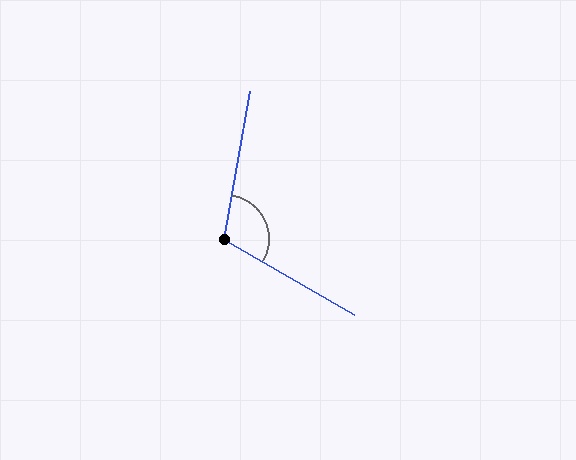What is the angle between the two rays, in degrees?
Approximately 110 degrees.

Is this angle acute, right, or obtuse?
It is obtuse.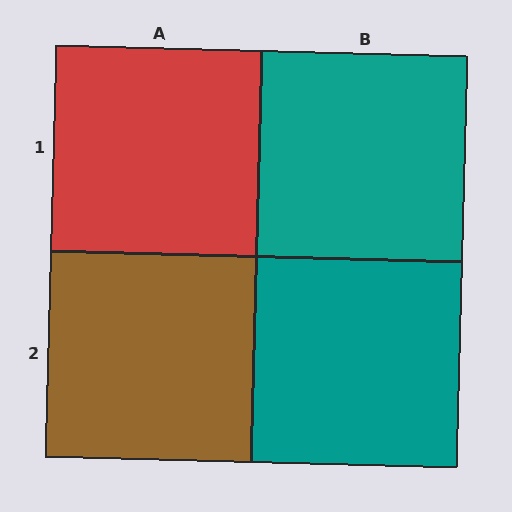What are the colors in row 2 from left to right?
Brown, teal.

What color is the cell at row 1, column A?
Red.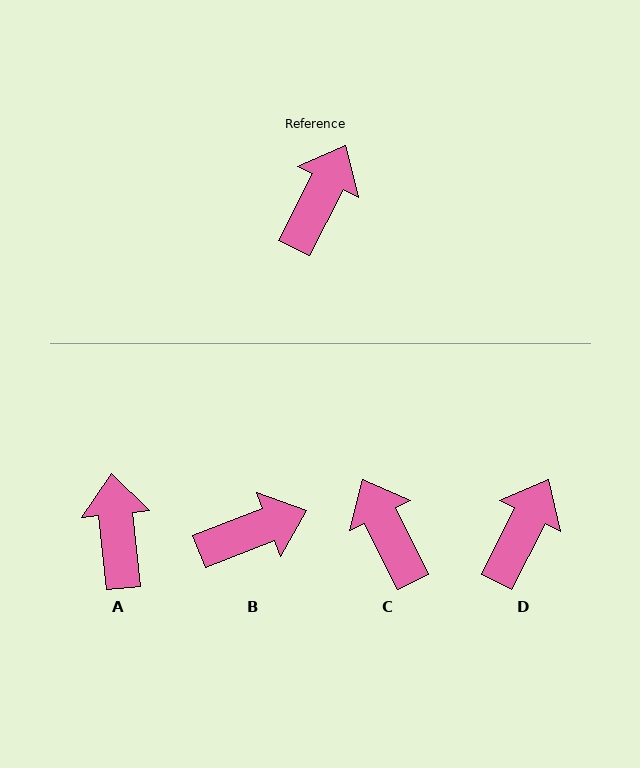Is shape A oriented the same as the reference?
No, it is off by about 33 degrees.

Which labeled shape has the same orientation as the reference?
D.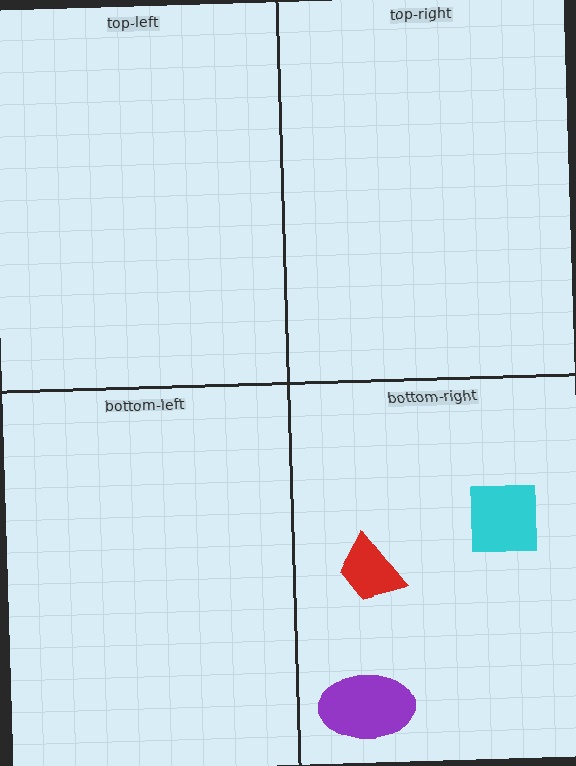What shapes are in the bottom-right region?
The red trapezoid, the purple ellipse, the cyan square.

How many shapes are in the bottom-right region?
3.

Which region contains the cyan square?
The bottom-right region.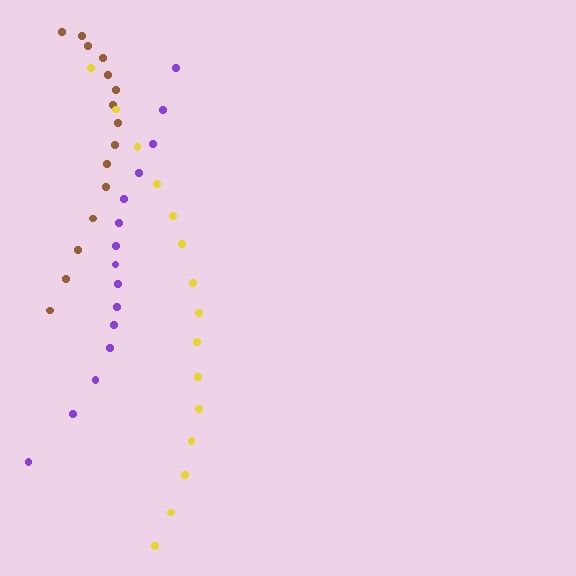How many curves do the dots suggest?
There are 3 distinct paths.